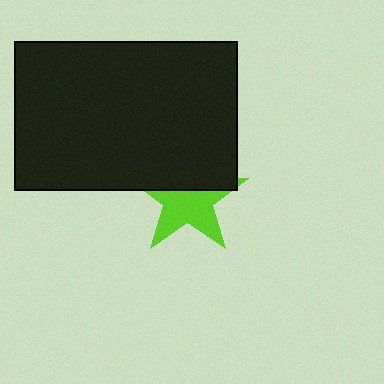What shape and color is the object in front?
The object in front is a black rectangle.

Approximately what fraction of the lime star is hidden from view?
Roughly 43% of the lime star is hidden behind the black rectangle.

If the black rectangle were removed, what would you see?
You would see the complete lime star.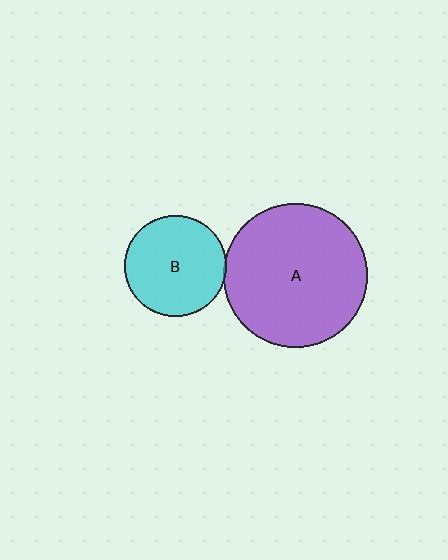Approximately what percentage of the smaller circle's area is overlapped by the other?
Approximately 5%.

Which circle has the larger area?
Circle A (purple).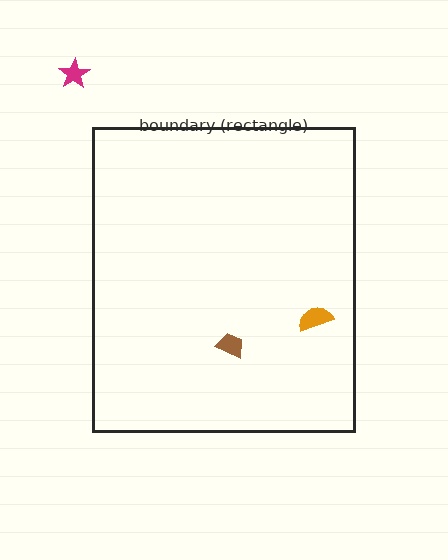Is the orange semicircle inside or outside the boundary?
Inside.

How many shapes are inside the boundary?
2 inside, 1 outside.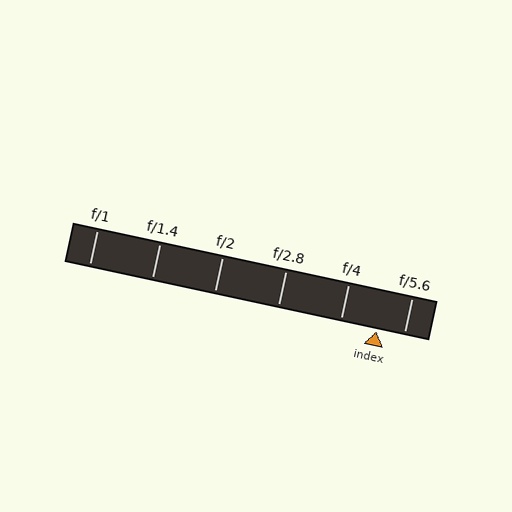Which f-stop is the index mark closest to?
The index mark is closest to f/5.6.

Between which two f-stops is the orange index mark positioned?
The index mark is between f/4 and f/5.6.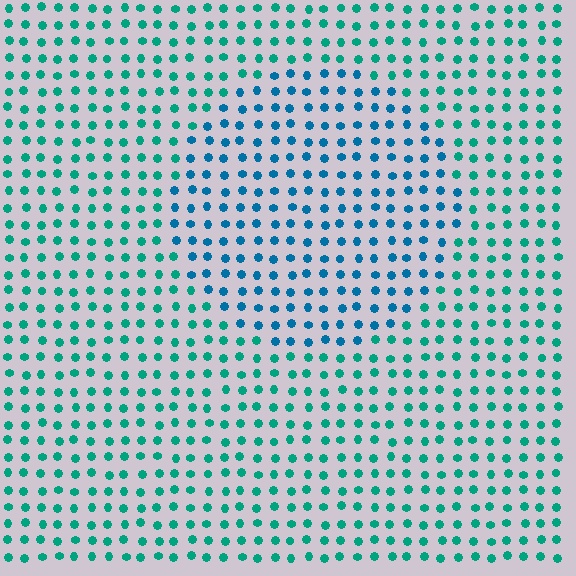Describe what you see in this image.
The image is filled with small teal elements in a uniform arrangement. A circle-shaped region is visible where the elements are tinted to a slightly different hue, forming a subtle color boundary.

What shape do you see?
I see a circle.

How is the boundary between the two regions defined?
The boundary is defined purely by a slight shift in hue (about 32 degrees). Spacing, size, and orientation are identical on both sides.